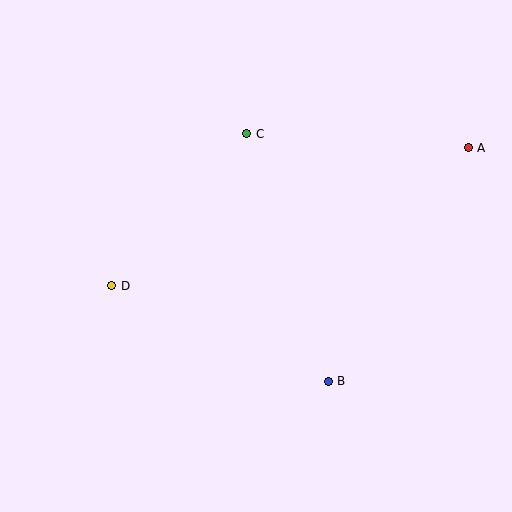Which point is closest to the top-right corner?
Point A is closest to the top-right corner.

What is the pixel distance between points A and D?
The distance between A and D is 382 pixels.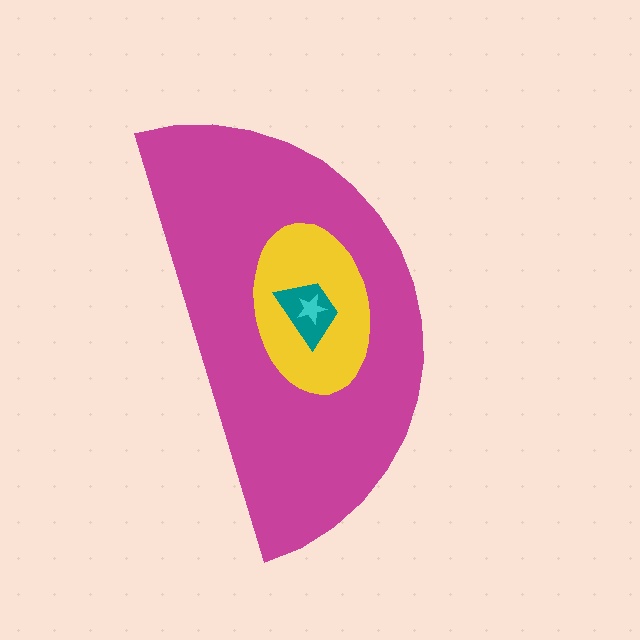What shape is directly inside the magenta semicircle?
The yellow ellipse.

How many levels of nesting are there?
4.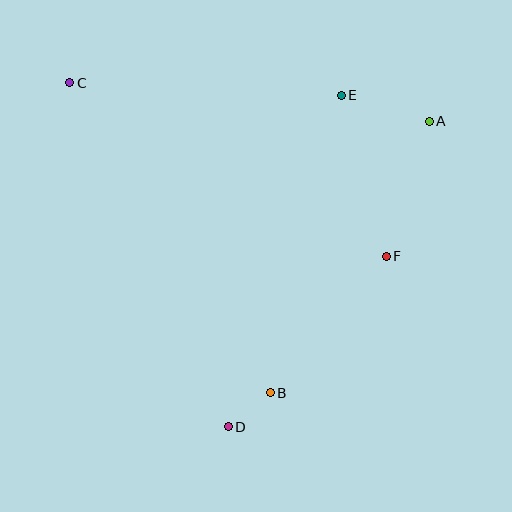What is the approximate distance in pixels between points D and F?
The distance between D and F is approximately 232 pixels.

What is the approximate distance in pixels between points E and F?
The distance between E and F is approximately 168 pixels.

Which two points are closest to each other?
Points B and D are closest to each other.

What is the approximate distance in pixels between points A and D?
The distance between A and D is approximately 365 pixels.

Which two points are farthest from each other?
Points C and D are farthest from each other.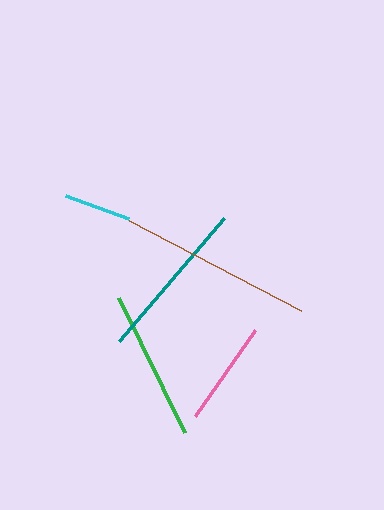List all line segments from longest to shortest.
From longest to shortest: brown, teal, green, pink, cyan.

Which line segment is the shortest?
The cyan line is the shortest at approximately 66 pixels.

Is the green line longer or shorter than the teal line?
The teal line is longer than the green line.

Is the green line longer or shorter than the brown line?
The brown line is longer than the green line.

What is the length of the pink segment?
The pink segment is approximately 105 pixels long.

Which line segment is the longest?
The brown line is the longest at approximately 194 pixels.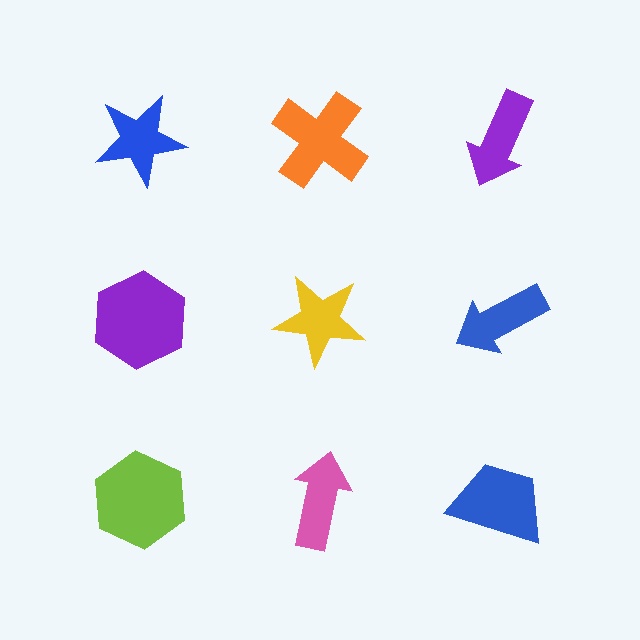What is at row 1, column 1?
A blue star.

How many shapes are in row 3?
3 shapes.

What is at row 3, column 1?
A lime hexagon.